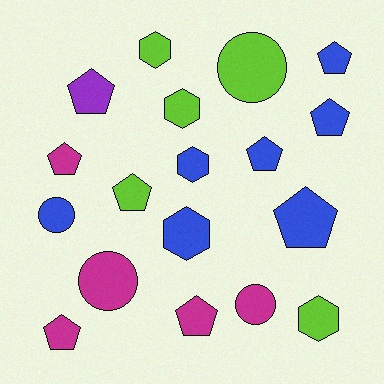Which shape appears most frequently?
Pentagon, with 9 objects.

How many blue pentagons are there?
There are 4 blue pentagons.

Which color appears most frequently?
Blue, with 7 objects.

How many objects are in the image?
There are 18 objects.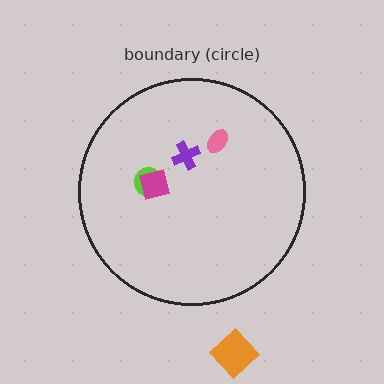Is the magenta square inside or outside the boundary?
Inside.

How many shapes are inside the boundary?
4 inside, 1 outside.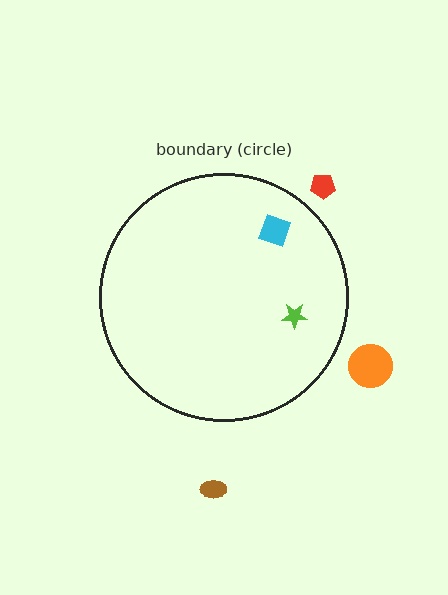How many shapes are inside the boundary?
2 inside, 3 outside.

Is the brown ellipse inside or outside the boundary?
Outside.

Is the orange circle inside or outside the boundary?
Outside.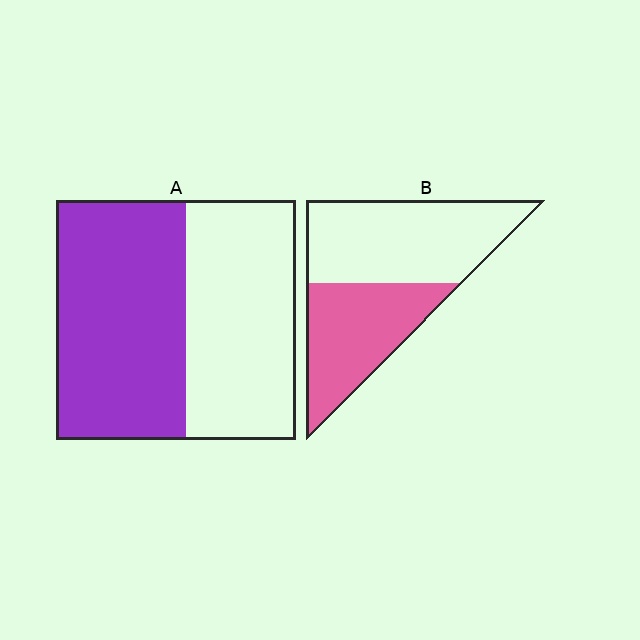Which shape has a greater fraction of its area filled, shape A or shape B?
Shape A.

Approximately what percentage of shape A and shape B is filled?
A is approximately 55% and B is approximately 45%.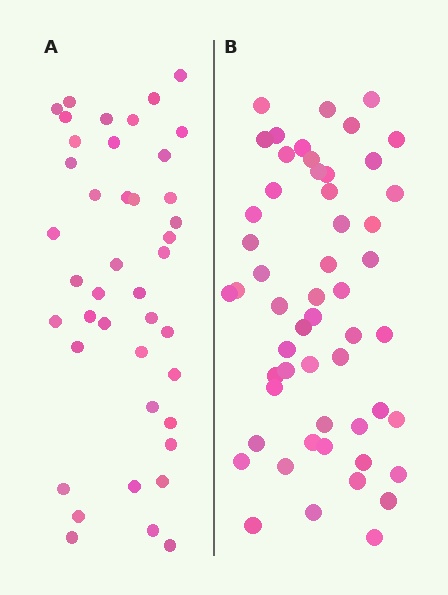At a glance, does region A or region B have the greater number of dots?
Region B (the right region) has more dots.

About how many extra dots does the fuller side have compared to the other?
Region B has roughly 12 or so more dots than region A.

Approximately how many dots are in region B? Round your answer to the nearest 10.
About 50 dots. (The exact count is 54, which rounds to 50.)